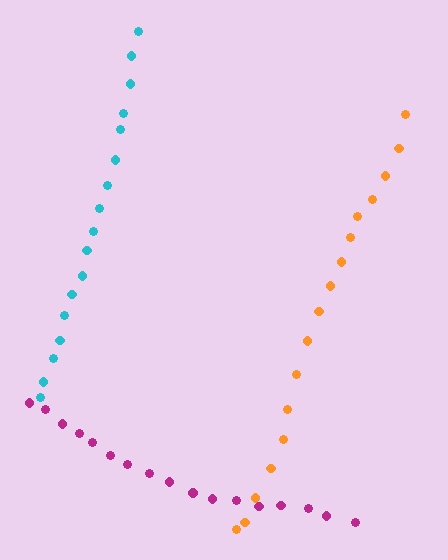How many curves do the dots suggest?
There are 3 distinct paths.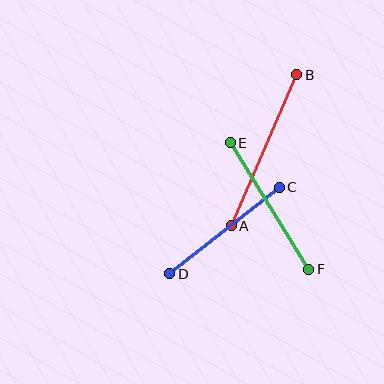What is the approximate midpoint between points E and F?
The midpoint is at approximately (269, 206) pixels.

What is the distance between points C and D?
The distance is approximately 139 pixels.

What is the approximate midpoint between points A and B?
The midpoint is at approximately (264, 150) pixels.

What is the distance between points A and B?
The distance is approximately 165 pixels.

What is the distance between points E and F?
The distance is approximately 148 pixels.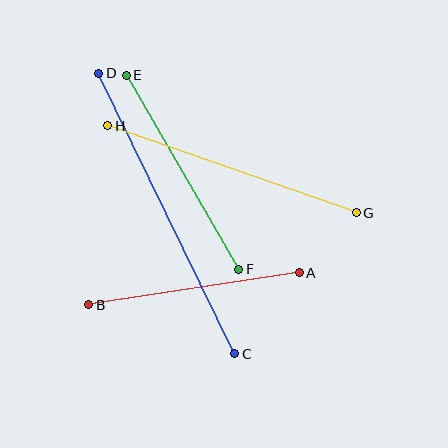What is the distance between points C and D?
The distance is approximately 312 pixels.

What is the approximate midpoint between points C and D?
The midpoint is at approximately (167, 213) pixels.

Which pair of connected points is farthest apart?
Points C and D are farthest apart.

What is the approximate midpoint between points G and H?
The midpoint is at approximately (232, 169) pixels.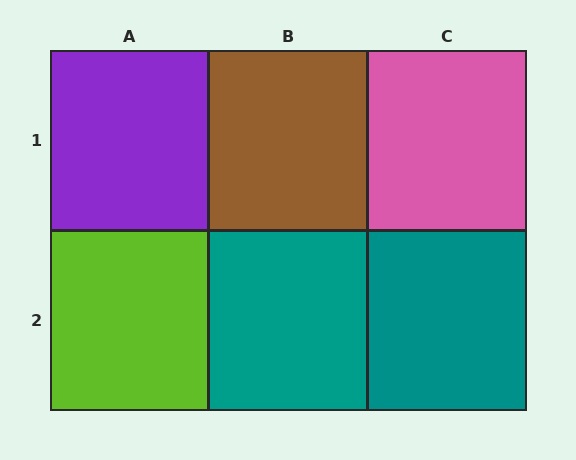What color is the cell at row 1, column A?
Purple.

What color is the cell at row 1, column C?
Pink.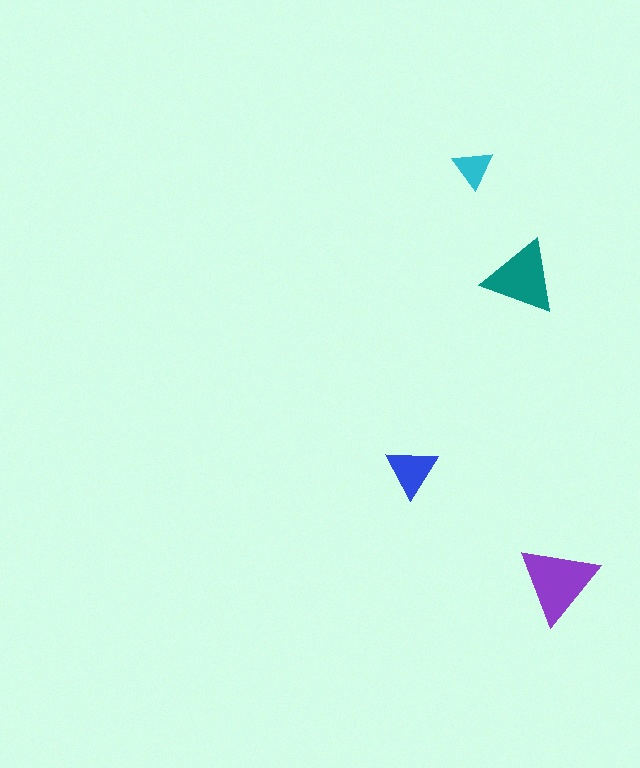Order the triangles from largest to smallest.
the purple one, the teal one, the blue one, the cyan one.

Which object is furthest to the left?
The blue triangle is leftmost.